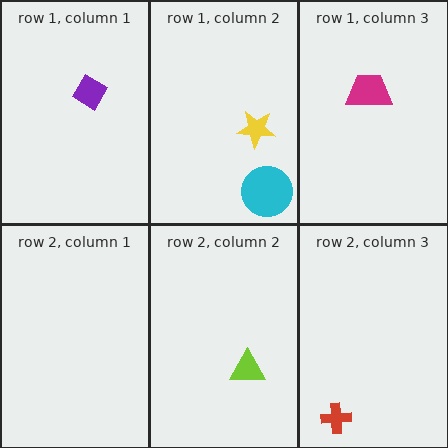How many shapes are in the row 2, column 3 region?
1.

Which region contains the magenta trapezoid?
The row 1, column 3 region.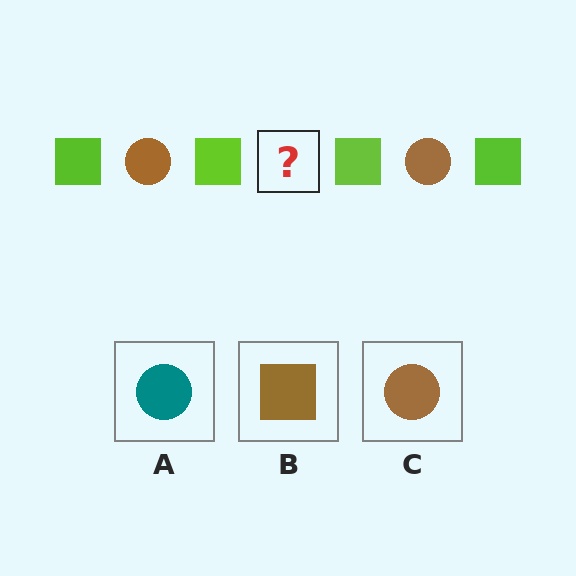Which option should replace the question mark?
Option C.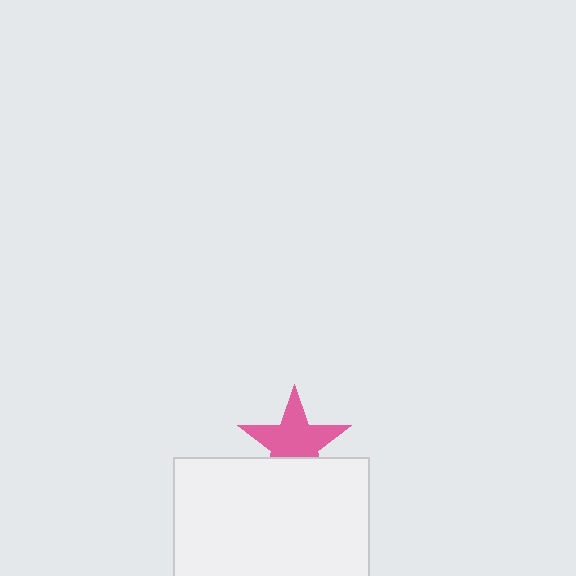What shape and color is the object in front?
The object in front is a white rectangle.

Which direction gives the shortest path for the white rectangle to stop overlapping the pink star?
Moving down gives the shortest separation.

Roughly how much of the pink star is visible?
Most of it is visible (roughly 70%).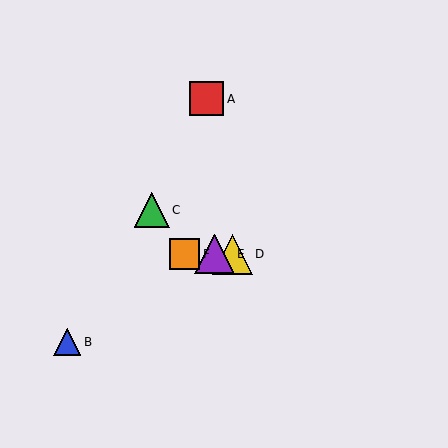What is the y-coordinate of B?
Object B is at y≈342.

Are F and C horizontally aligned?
No, F is at y≈254 and C is at y≈210.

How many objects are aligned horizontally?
3 objects (D, E, F) are aligned horizontally.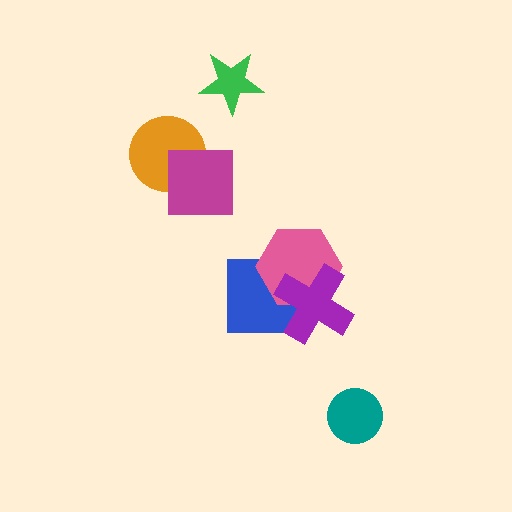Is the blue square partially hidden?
Yes, it is partially covered by another shape.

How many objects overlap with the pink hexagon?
2 objects overlap with the pink hexagon.